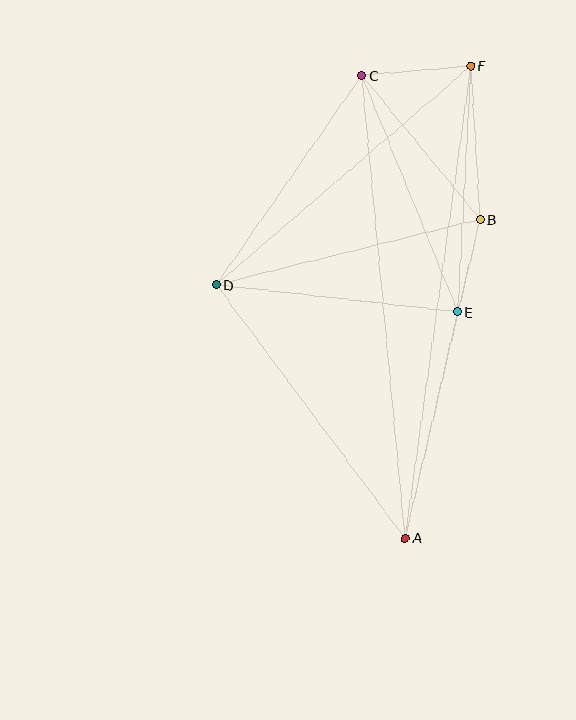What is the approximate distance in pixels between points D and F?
The distance between D and F is approximately 336 pixels.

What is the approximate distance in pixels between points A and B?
The distance between A and B is approximately 327 pixels.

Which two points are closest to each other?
Points B and E are closest to each other.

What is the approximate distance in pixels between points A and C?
The distance between A and C is approximately 465 pixels.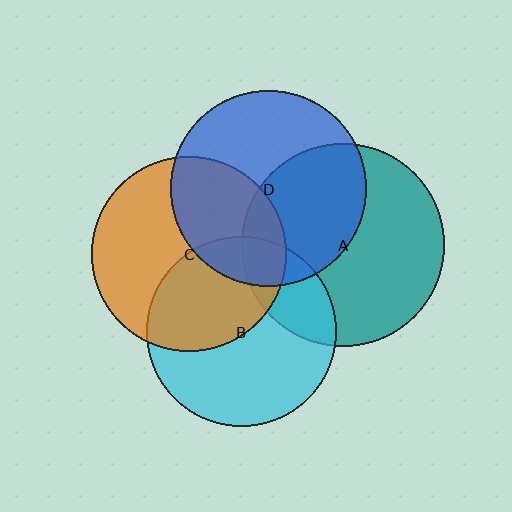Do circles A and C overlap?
Yes.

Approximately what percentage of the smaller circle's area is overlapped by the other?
Approximately 15%.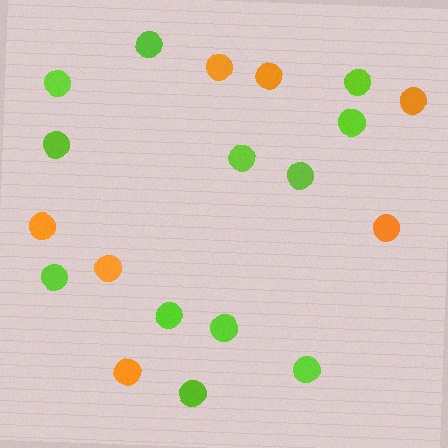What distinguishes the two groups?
There are 2 groups: one group of orange circles (7) and one group of lime circles (12).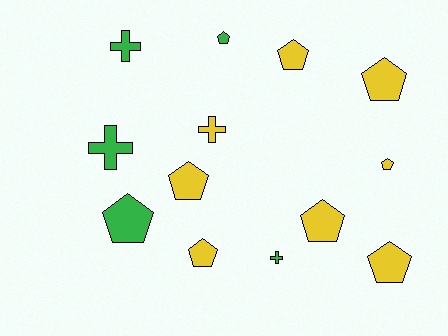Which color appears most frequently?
Yellow, with 8 objects.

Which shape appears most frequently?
Pentagon, with 9 objects.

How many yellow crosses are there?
There is 1 yellow cross.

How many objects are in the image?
There are 13 objects.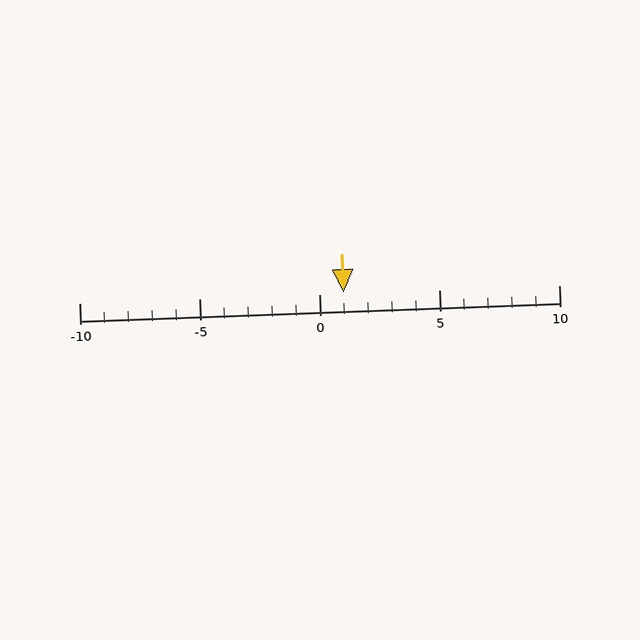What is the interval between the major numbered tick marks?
The major tick marks are spaced 5 units apart.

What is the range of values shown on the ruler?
The ruler shows values from -10 to 10.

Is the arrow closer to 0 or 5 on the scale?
The arrow is closer to 0.